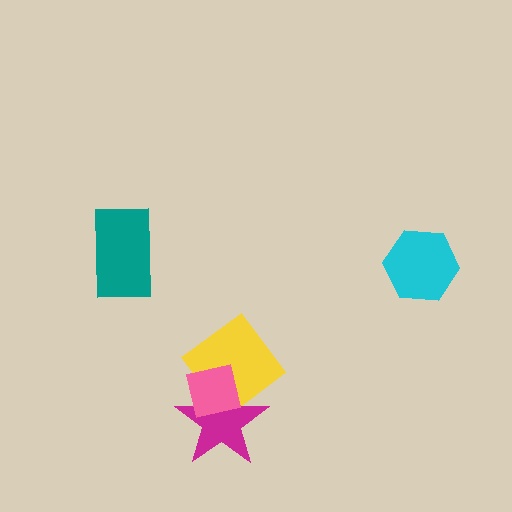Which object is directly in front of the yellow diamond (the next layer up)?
The magenta star is directly in front of the yellow diamond.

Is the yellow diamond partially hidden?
Yes, it is partially covered by another shape.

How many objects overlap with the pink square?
2 objects overlap with the pink square.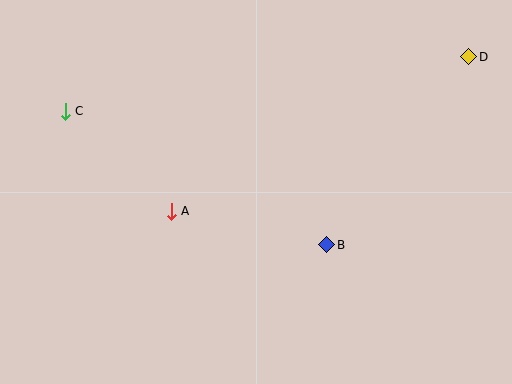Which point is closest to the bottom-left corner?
Point A is closest to the bottom-left corner.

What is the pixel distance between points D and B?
The distance between D and B is 236 pixels.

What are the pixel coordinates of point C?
Point C is at (65, 111).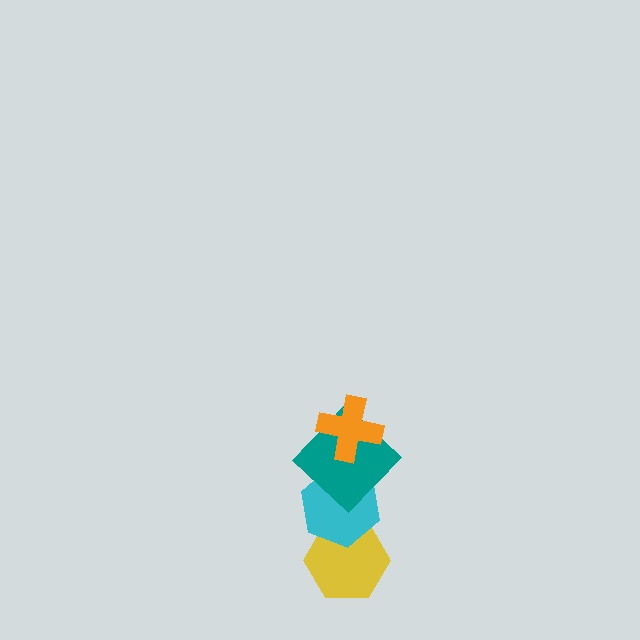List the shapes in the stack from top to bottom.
From top to bottom: the orange cross, the teal diamond, the cyan hexagon, the yellow hexagon.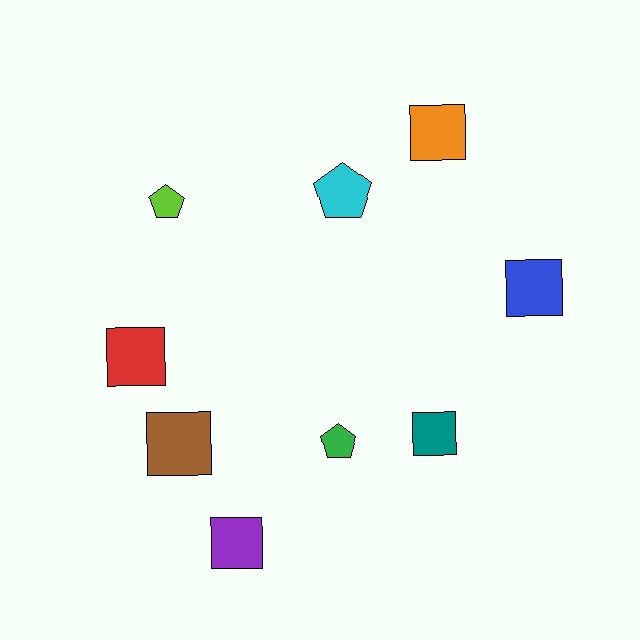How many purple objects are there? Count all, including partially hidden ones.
There is 1 purple object.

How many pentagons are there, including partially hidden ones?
There are 3 pentagons.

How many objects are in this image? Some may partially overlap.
There are 9 objects.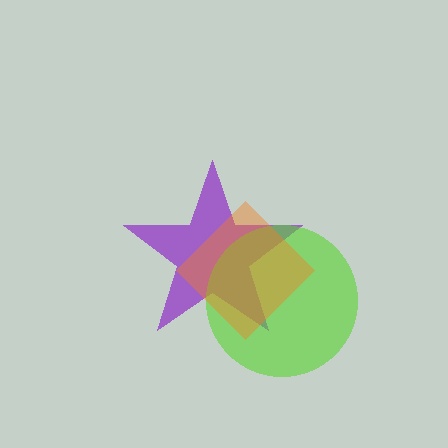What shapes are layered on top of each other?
The layered shapes are: a purple star, a lime circle, an orange diamond.